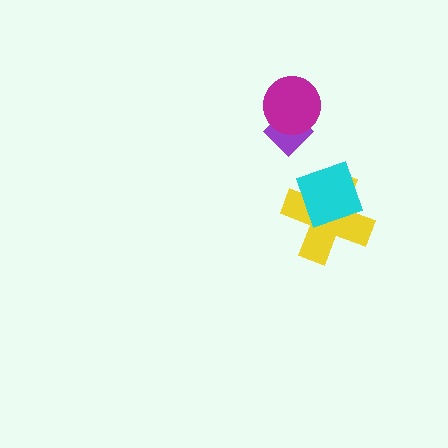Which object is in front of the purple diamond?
The magenta circle is in front of the purple diamond.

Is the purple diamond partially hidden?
Yes, it is partially covered by another shape.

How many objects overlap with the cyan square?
1 object overlaps with the cyan square.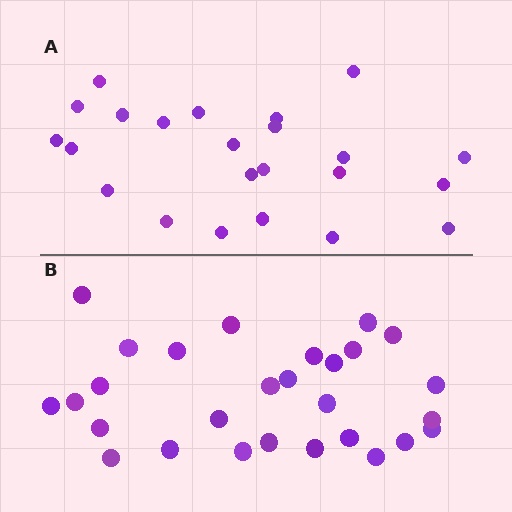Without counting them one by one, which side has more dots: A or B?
Region B (the bottom region) has more dots.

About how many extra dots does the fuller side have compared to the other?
Region B has about 5 more dots than region A.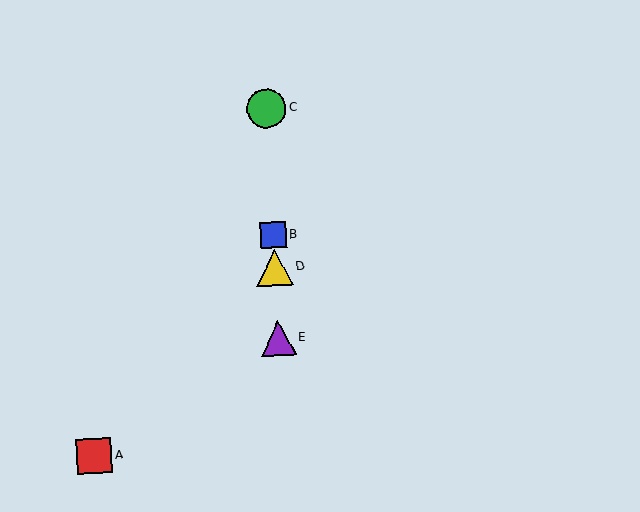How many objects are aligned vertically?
4 objects (B, C, D, E) are aligned vertically.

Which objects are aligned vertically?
Objects B, C, D, E are aligned vertically.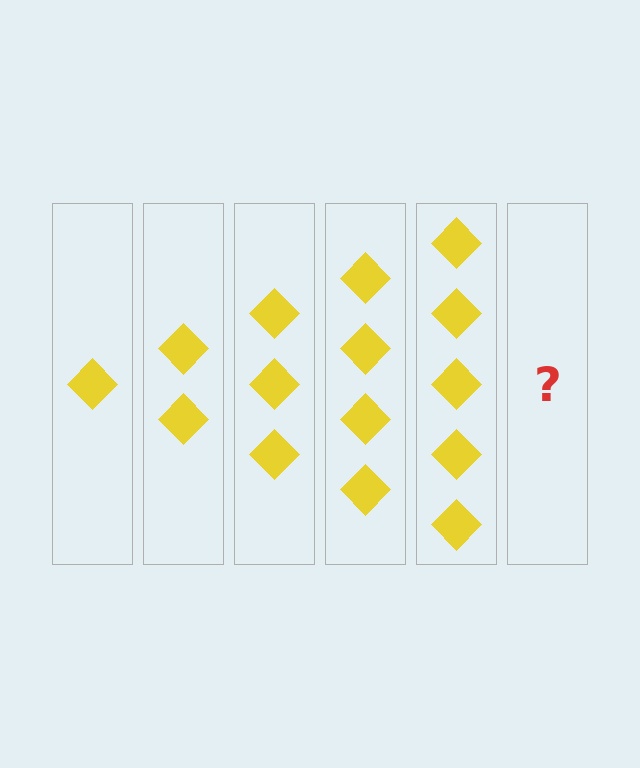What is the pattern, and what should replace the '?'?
The pattern is that each step adds one more diamond. The '?' should be 6 diamonds.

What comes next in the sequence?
The next element should be 6 diamonds.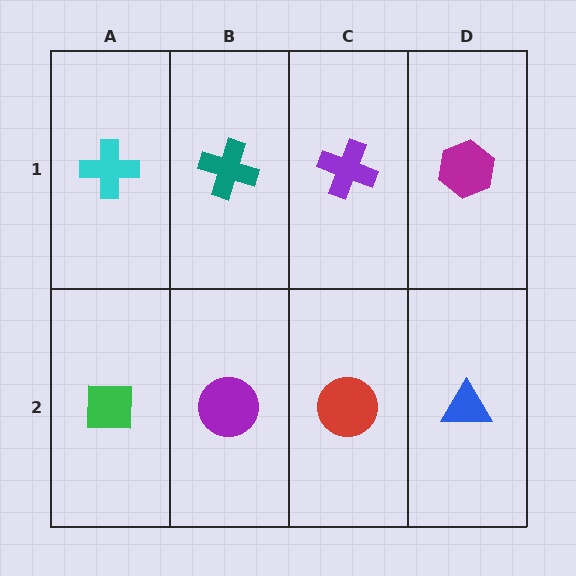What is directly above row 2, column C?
A purple cross.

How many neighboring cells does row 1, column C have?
3.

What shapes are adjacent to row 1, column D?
A blue triangle (row 2, column D), a purple cross (row 1, column C).